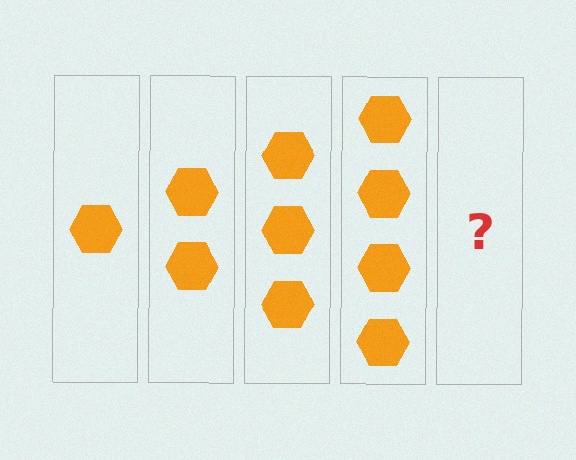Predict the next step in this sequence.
The next step is 5 hexagons.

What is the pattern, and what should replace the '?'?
The pattern is that each step adds one more hexagon. The '?' should be 5 hexagons.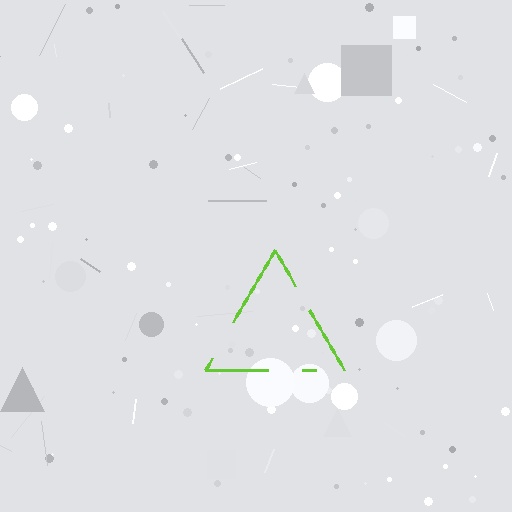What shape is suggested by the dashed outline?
The dashed outline suggests a triangle.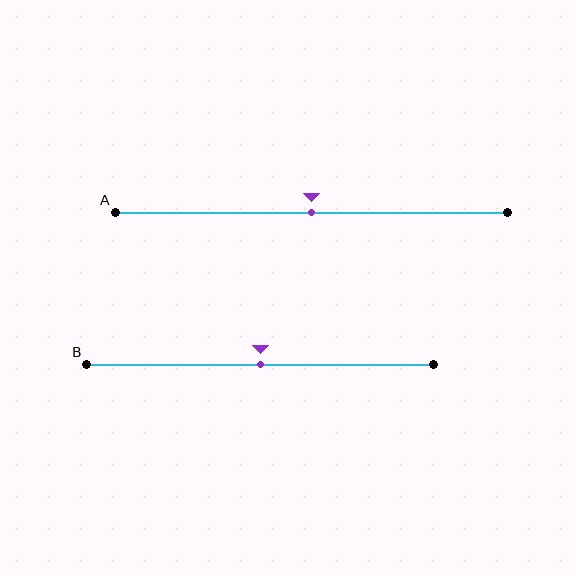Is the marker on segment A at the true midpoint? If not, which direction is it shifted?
Yes, the marker on segment A is at the true midpoint.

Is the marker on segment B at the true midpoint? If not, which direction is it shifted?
Yes, the marker on segment B is at the true midpoint.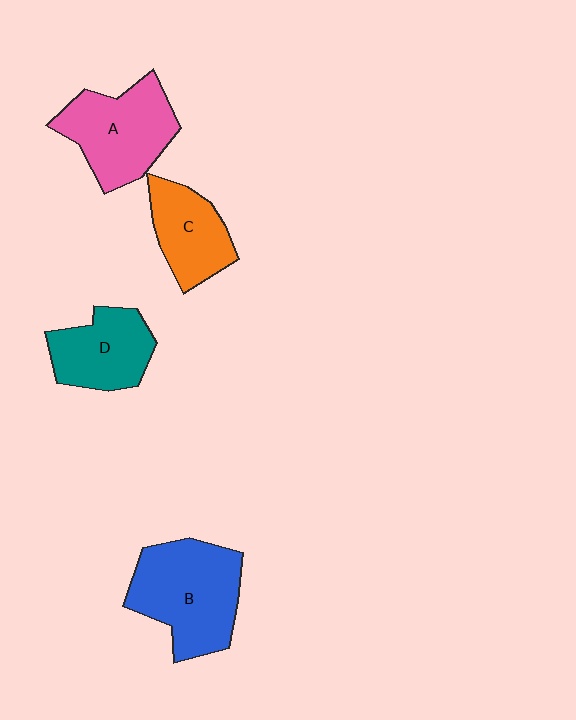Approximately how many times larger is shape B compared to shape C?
Approximately 1.6 times.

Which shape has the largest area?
Shape B (blue).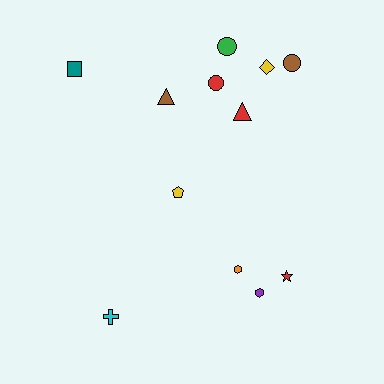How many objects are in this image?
There are 12 objects.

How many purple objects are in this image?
There is 1 purple object.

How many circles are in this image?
There are 3 circles.